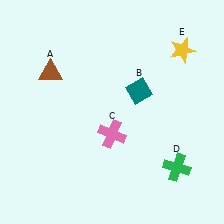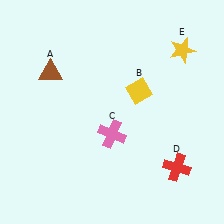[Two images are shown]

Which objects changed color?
B changed from teal to yellow. D changed from green to red.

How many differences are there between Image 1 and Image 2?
There are 2 differences between the two images.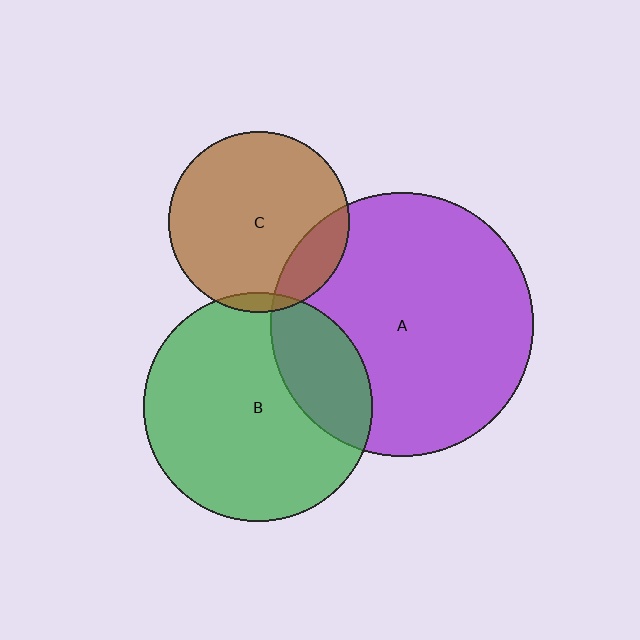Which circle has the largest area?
Circle A (purple).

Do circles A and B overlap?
Yes.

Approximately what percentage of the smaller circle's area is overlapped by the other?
Approximately 25%.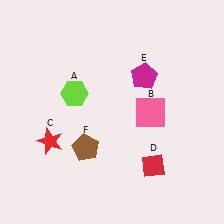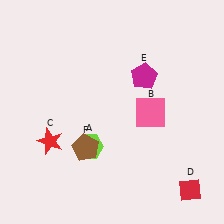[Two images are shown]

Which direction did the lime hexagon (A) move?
The lime hexagon (A) moved down.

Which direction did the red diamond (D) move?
The red diamond (D) moved right.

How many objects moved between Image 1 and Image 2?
2 objects moved between the two images.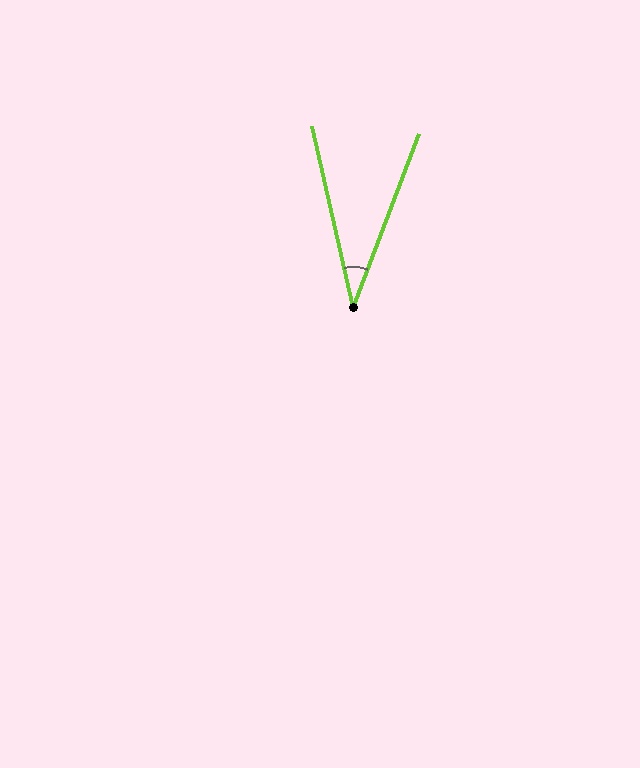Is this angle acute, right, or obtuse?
It is acute.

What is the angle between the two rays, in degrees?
Approximately 33 degrees.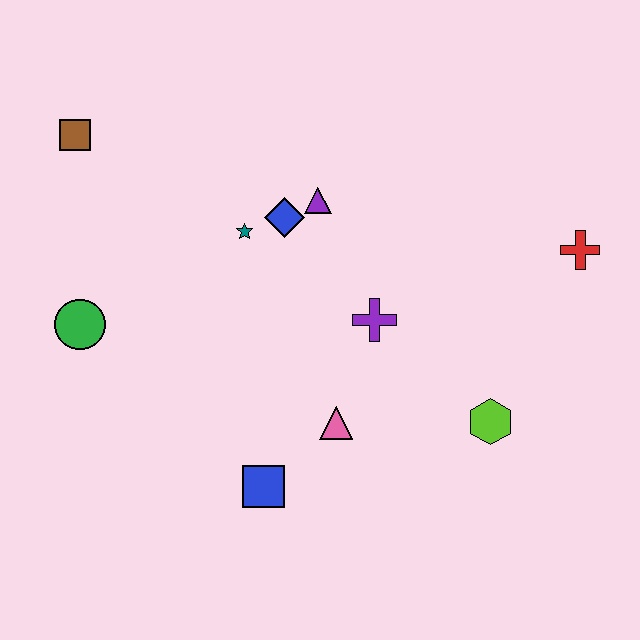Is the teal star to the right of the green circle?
Yes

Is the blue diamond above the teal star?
Yes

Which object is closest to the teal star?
The blue diamond is closest to the teal star.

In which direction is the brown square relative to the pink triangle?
The brown square is above the pink triangle.